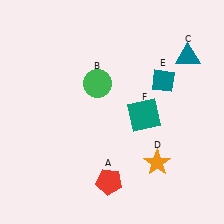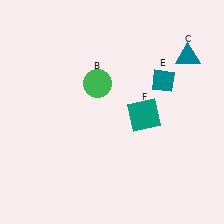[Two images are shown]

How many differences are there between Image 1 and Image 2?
There are 2 differences between the two images.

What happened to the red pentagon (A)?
The red pentagon (A) was removed in Image 2. It was in the bottom-left area of Image 1.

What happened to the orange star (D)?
The orange star (D) was removed in Image 2. It was in the bottom-right area of Image 1.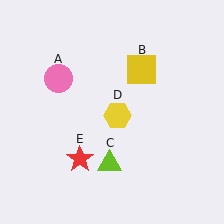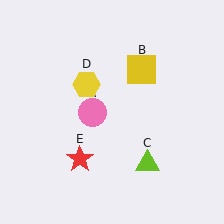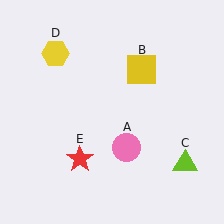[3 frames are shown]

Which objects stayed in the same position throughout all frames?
Yellow square (object B) and red star (object E) remained stationary.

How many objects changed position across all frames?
3 objects changed position: pink circle (object A), lime triangle (object C), yellow hexagon (object D).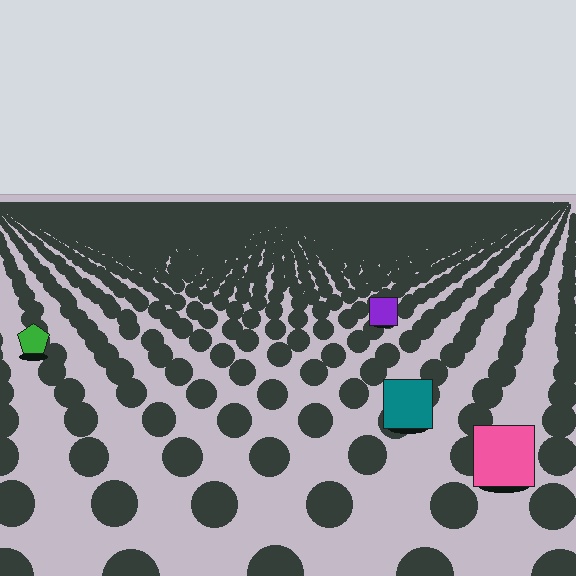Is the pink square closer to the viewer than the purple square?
Yes. The pink square is closer — you can tell from the texture gradient: the ground texture is coarser near it.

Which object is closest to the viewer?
The pink square is closest. The texture marks near it are larger and more spread out.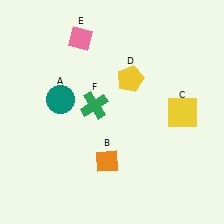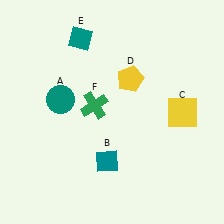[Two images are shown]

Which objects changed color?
B changed from orange to teal. E changed from pink to teal.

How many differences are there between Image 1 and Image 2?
There are 2 differences between the two images.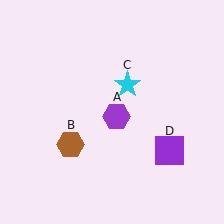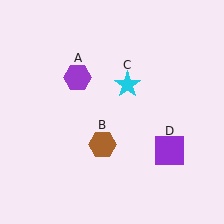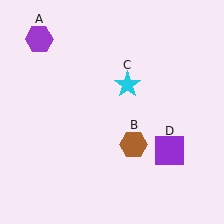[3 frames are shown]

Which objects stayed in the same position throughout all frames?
Cyan star (object C) and purple square (object D) remained stationary.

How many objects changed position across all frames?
2 objects changed position: purple hexagon (object A), brown hexagon (object B).